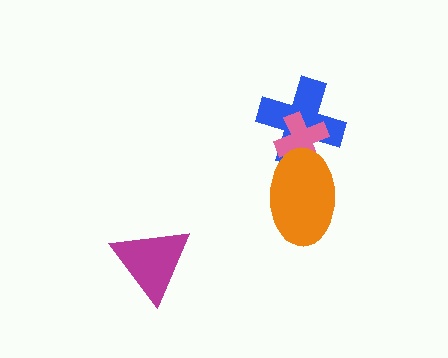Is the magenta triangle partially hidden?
No, no other shape covers it.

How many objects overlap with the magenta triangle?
0 objects overlap with the magenta triangle.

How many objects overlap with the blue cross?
2 objects overlap with the blue cross.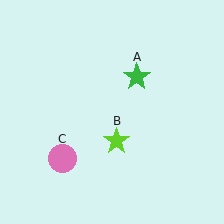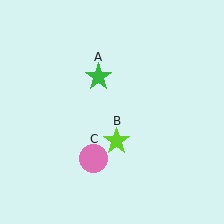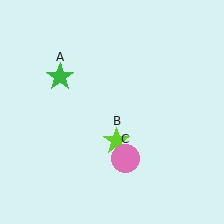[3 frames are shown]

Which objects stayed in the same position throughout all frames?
Lime star (object B) remained stationary.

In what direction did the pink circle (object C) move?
The pink circle (object C) moved right.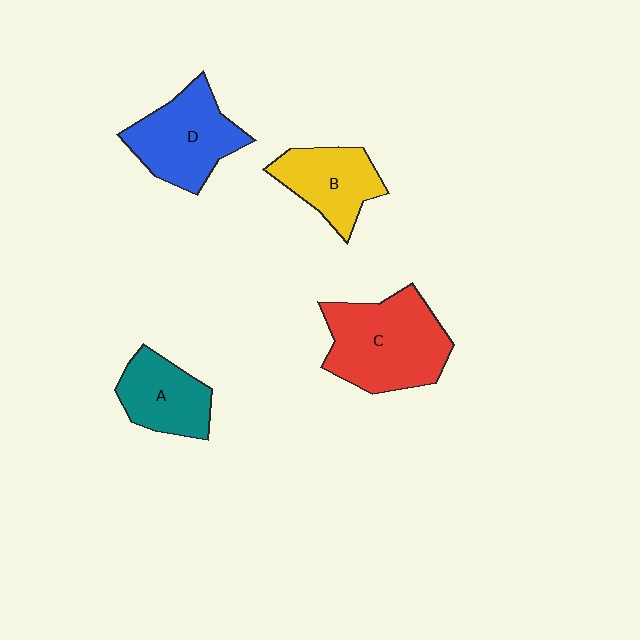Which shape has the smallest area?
Shape A (teal).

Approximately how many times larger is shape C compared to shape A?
Approximately 1.7 times.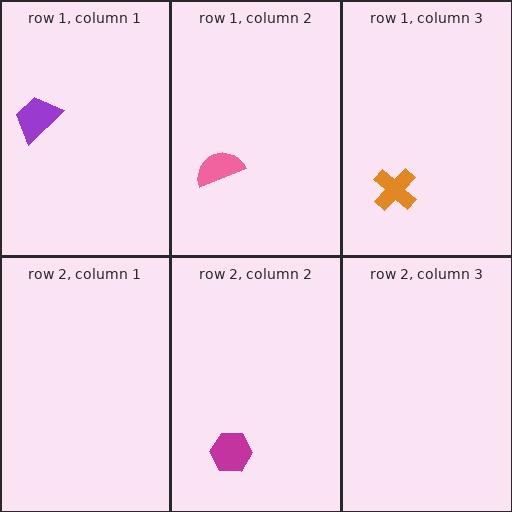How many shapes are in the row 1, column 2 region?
1.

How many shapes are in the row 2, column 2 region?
1.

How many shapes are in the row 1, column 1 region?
1.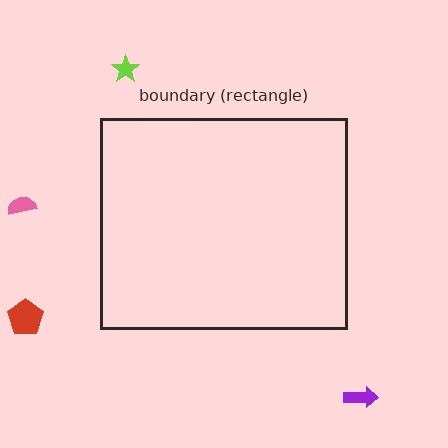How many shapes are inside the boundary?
0 inside, 4 outside.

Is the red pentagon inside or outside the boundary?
Outside.